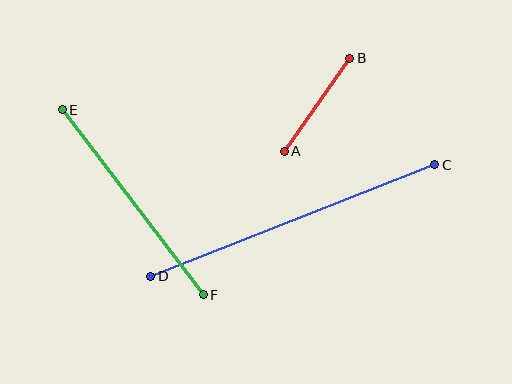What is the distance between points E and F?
The distance is approximately 233 pixels.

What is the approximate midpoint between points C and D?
The midpoint is at approximately (293, 221) pixels.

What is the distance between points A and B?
The distance is approximately 114 pixels.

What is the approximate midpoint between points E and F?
The midpoint is at approximately (133, 202) pixels.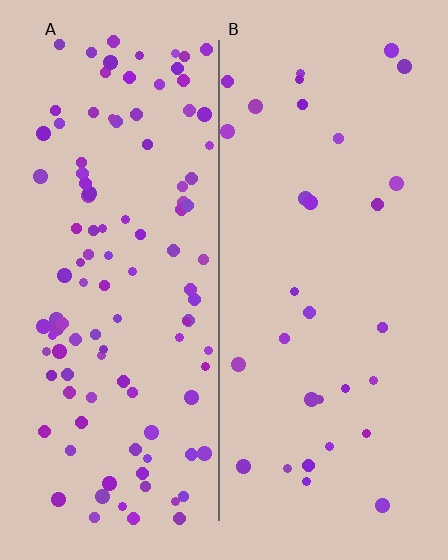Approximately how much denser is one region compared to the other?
Approximately 3.5× — region A over region B.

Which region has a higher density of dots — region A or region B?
A (the left).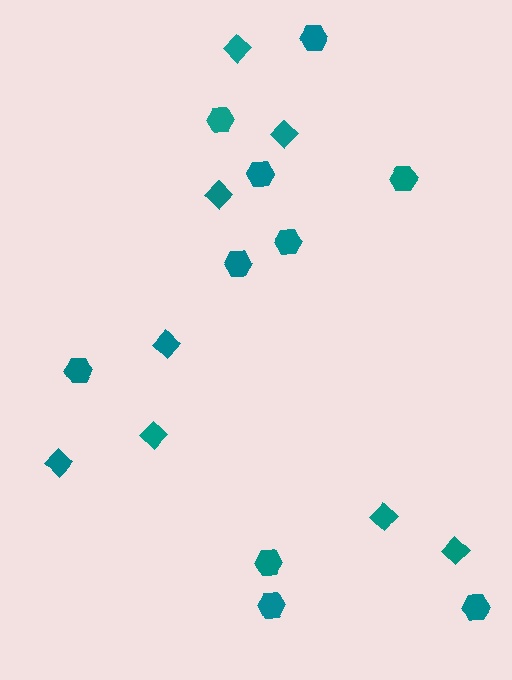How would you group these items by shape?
There are 2 groups: one group of hexagons (10) and one group of diamonds (8).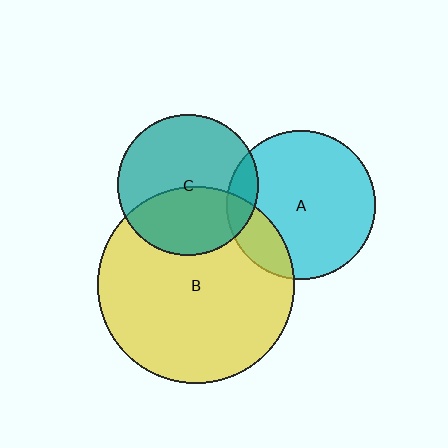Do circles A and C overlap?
Yes.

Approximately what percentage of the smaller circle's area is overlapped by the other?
Approximately 10%.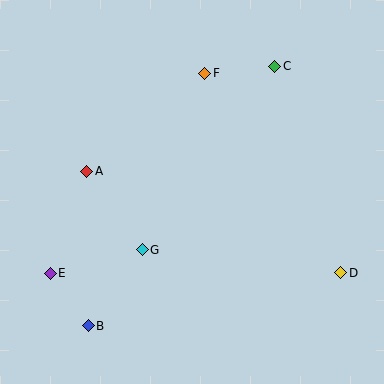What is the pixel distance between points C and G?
The distance between C and G is 226 pixels.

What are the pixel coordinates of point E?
Point E is at (50, 273).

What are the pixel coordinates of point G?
Point G is at (142, 250).